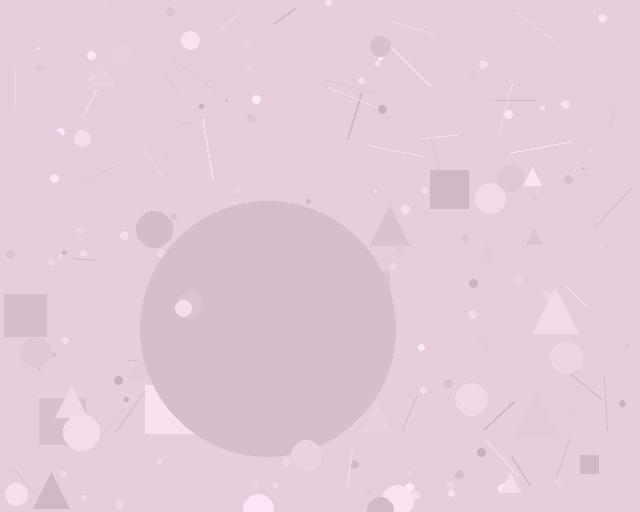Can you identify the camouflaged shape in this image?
The camouflaged shape is a circle.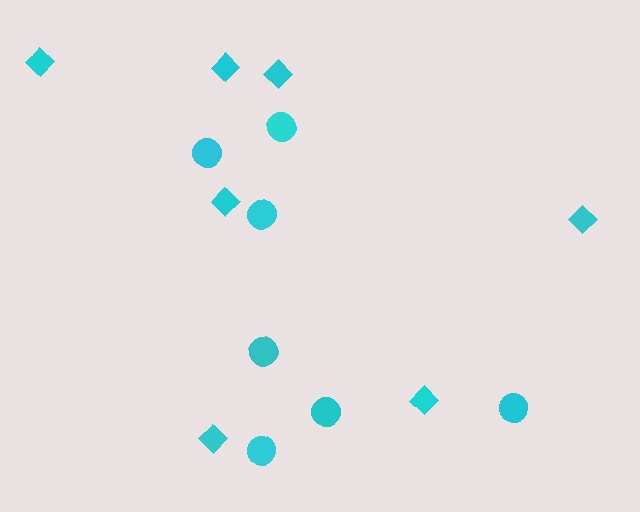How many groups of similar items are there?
There are 2 groups: one group of diamonds (7) and one group of circles (7).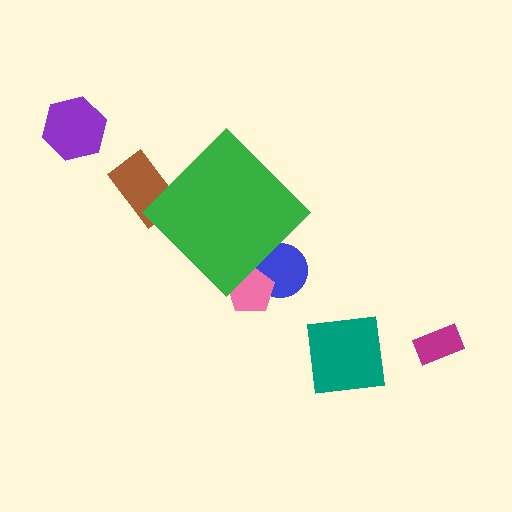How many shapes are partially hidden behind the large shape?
3 shapes are partially hidden.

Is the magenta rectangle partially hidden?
No, the magenta rectangle is fully visible.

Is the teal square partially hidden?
No, the teal square is fully visible.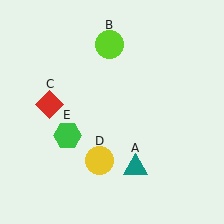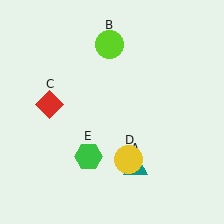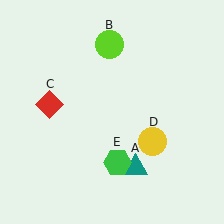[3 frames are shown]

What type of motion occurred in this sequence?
The yellow circle (object D), green hexagon (object E) rotated counterclockwise around the center of the scene.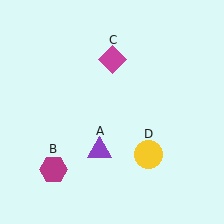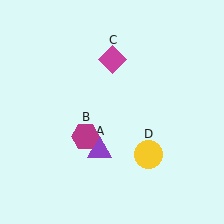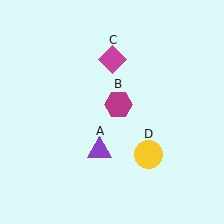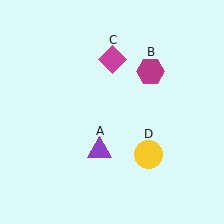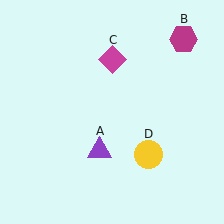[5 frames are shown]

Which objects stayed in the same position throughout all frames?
Purple triangle (object A) and magenta diamond (object C) and yellow circle (object D) remained stationary.